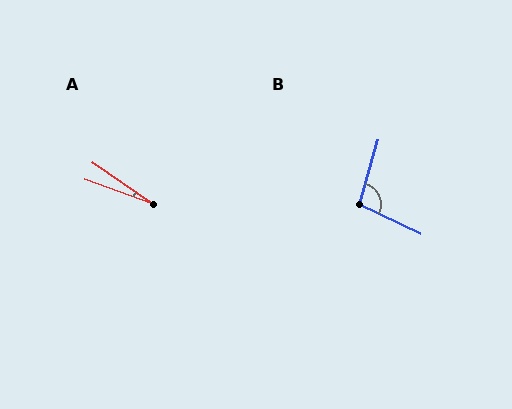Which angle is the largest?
B, at approximately 99 degrees.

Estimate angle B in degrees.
Approximately 99 degrees.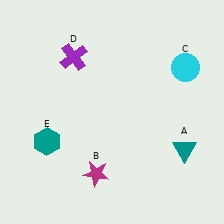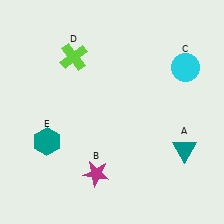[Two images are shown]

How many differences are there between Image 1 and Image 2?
There is 1 difference between the two images.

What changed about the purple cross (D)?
In Image 1, D is purple. In Image 2, it changed to lime.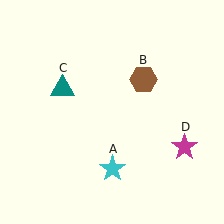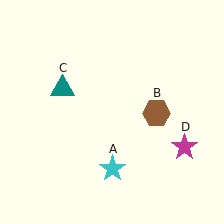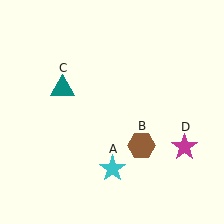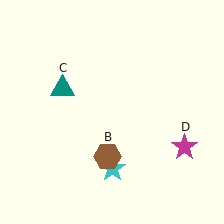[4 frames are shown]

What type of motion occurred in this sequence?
The brown hexagon (object B) rotated clockwise around the center of the scene.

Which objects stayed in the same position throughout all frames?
Cyan star (object A) and teal triangle (object C) and magenta star (object D) remained stationary.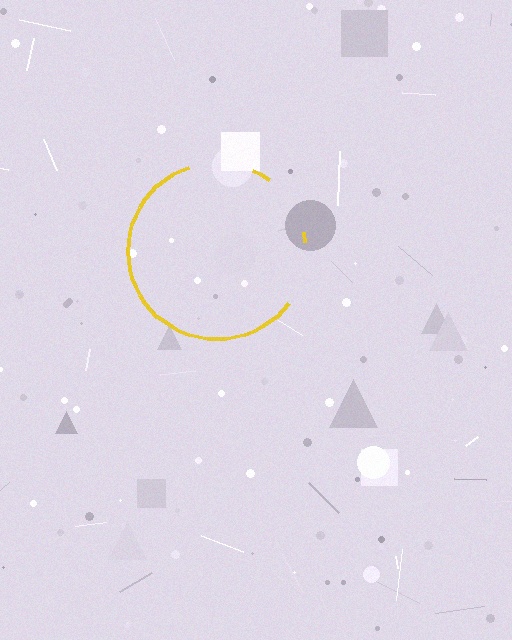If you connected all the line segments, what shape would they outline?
They would outline a circle.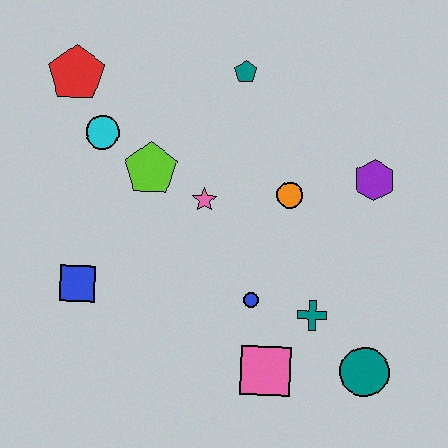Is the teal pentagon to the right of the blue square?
Yes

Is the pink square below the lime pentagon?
Yes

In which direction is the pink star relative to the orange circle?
The pink star is to the left of the orange circle.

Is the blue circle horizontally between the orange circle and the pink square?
No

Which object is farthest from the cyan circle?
The teal circle is farthest from the cyan circle.